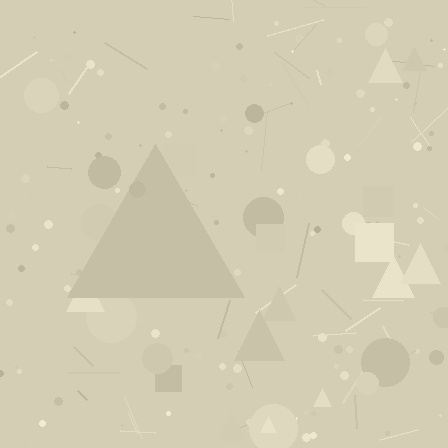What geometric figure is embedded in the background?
A triangle is embedded in the background.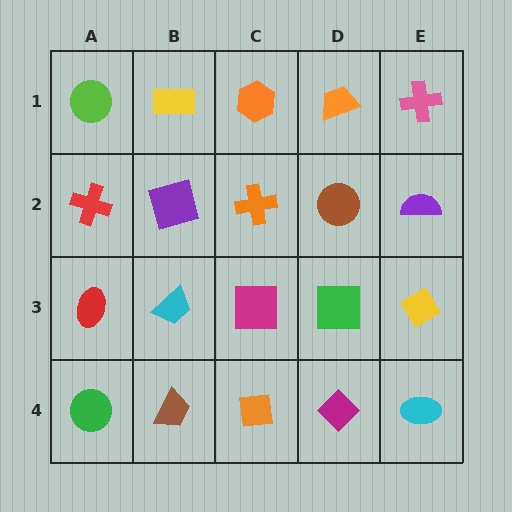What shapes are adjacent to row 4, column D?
A green square (row 3, column D), an orange square (row 4, column C), a cyan ellipse (row 4, column E).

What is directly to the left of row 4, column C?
A brown trapezoid.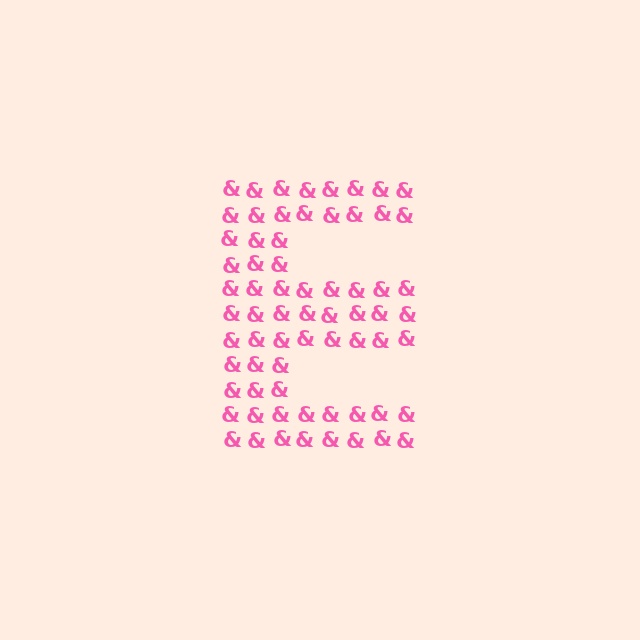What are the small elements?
The small elements are ampersands.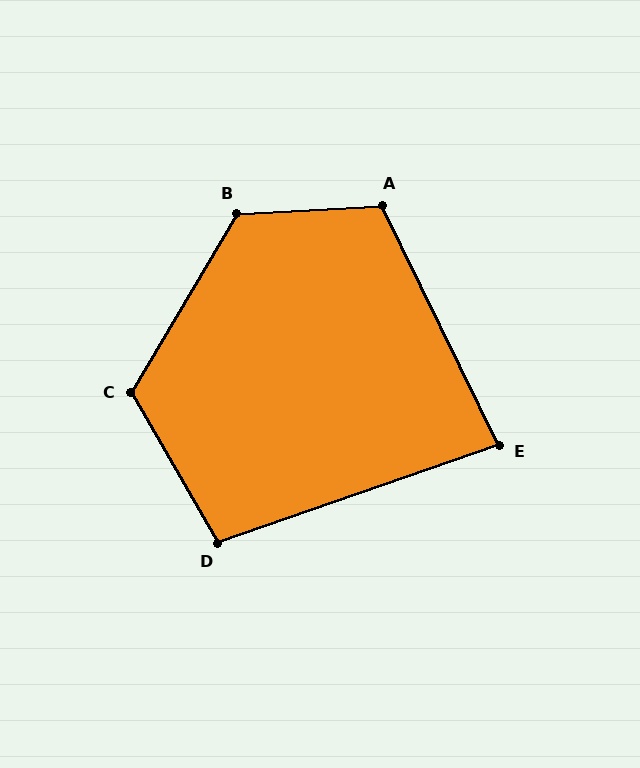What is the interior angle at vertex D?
Approximately 101 degrees (obtuse).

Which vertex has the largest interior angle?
B, at approximately 124 degrees.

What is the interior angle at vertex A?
Approximately 113 degrees (obtuse).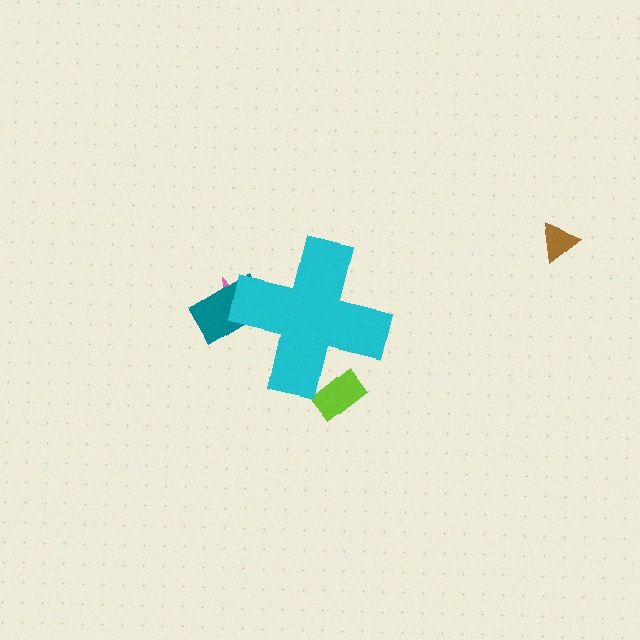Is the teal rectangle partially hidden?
Yes, the teal rectangle is partially hidden behind the cyan cross.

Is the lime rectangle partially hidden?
Yes, the lime rectangle is partially hidden behind the cyan cross.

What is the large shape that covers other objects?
A cyan cross.